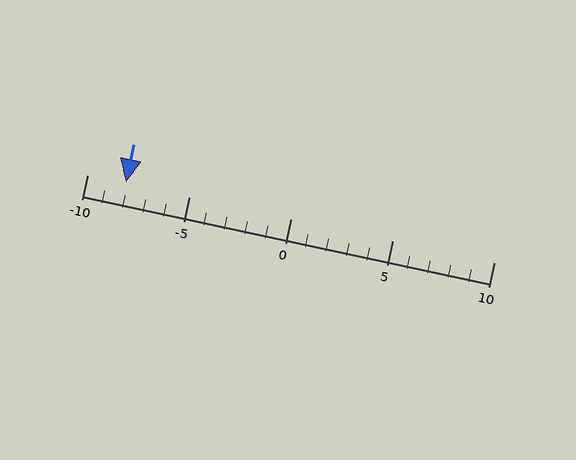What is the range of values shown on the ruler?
The ruler shows values from -10 to 10.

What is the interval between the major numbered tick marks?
The major tick marks are spaced 5 units apart.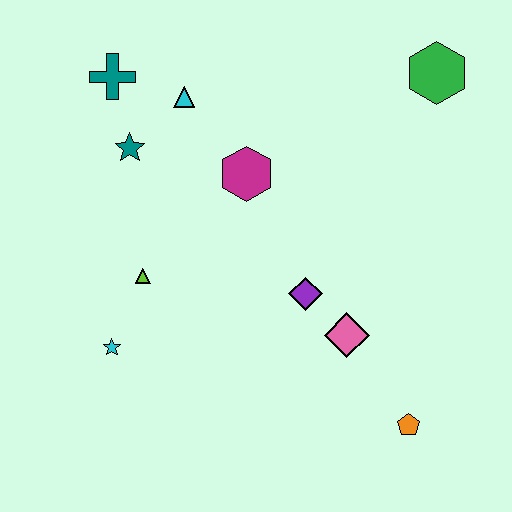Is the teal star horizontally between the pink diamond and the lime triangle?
No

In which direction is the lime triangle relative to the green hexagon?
The lime triangle is to the left of the green hexagon.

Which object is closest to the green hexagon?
The magenta hexagon is closest to the green hexagon.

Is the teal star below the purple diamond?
No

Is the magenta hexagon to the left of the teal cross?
No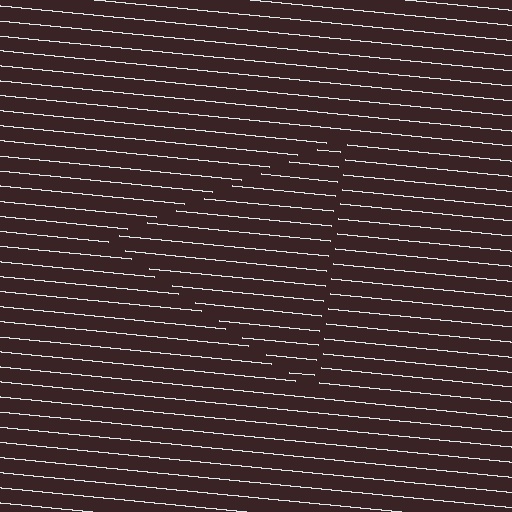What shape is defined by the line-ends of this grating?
An illusory triangle. The interior of the shape contains the same grating, shifted by half a period — the contour is defined by the phase discontinuity where line-ends from the inner and outer gratings abut.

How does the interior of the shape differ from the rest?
The interior of the shape contains the same grating, shifted by half a period — the contour is defined by the phase discontinuity where line-ends from the inner and outer gratings abut.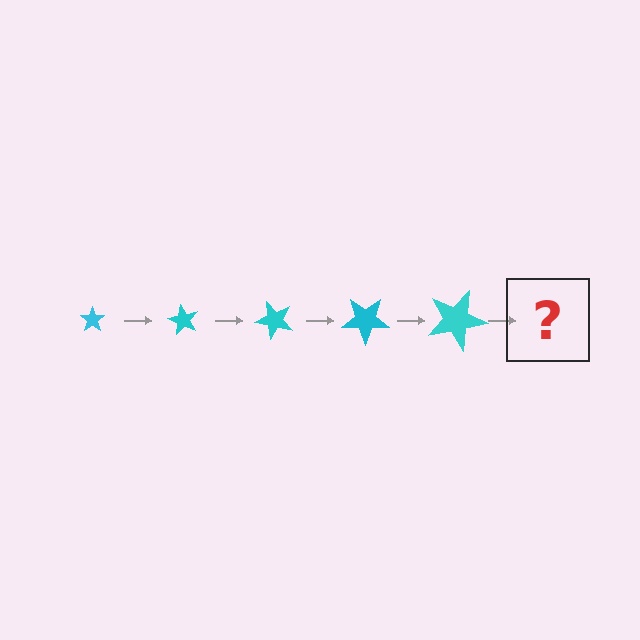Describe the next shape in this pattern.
It should be a star, larger than the previous one and rotated 300 degrees from the start.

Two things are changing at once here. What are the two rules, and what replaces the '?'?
The two rules are that the star grows larger each step and it rotates 60 degrees each step. The '?' should be a star, larger than the previous one and rotated 300 degrees from the start.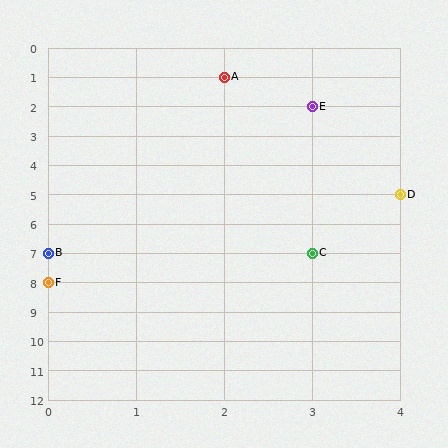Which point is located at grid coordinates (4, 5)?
Point D is at (4, 5).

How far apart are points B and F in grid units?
Points B and F are 1 row apart.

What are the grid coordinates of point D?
Point D is at grid coordinates (4, 5).